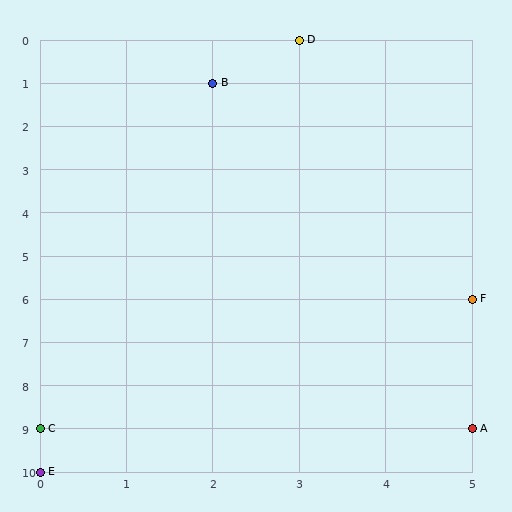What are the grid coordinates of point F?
Point F is at grid coordinates (5, 6).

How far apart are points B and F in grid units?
Points B and F are 3 columns and 5 rows apart (about 5.8 grid units diagonally).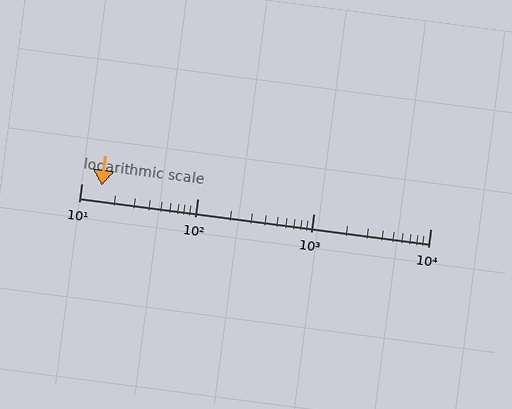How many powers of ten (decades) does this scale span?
The scale spans 3 decades, from 10 to 10000.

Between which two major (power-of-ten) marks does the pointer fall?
The pointer is between 10 and 100.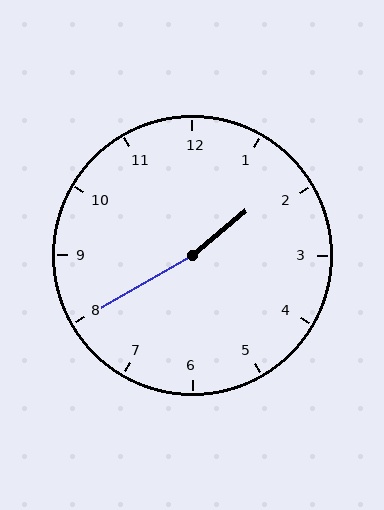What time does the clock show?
1:40.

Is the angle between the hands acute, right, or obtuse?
It is obtuse.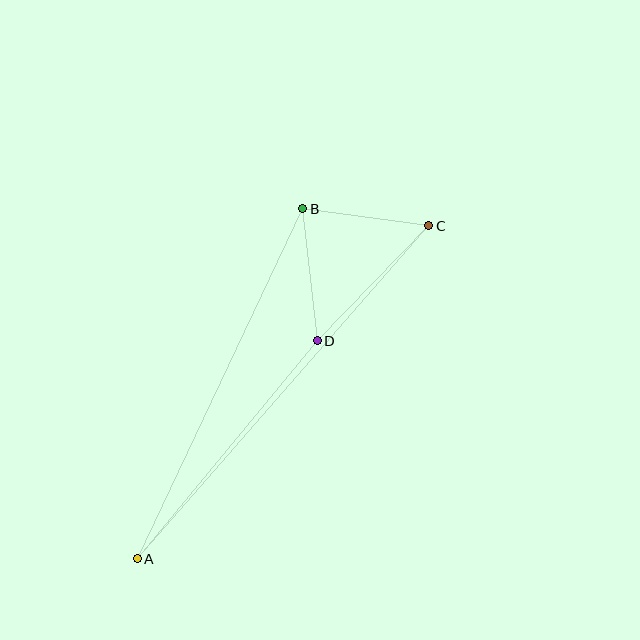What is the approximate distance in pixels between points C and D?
The distance between C and D is approximately 160 pixels.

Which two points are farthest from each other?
Points A and C are farthest from each other.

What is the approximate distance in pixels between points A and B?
The distance between A and B is approximately 387 pixels.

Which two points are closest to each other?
Points B and C are closest to each other.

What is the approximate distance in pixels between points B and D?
The distance between B and D is approximately 133 pixels.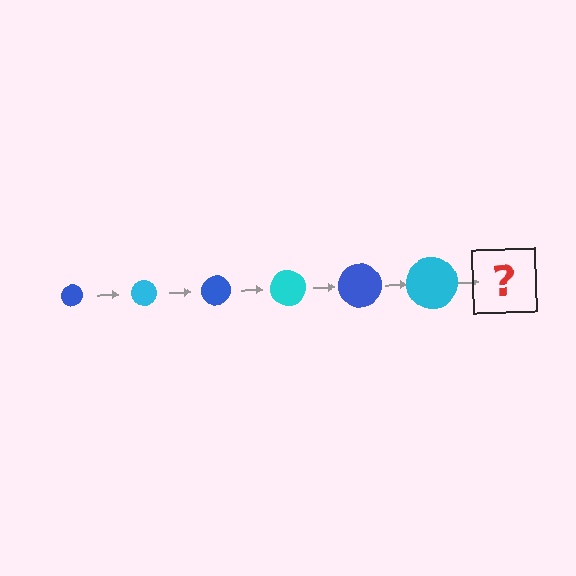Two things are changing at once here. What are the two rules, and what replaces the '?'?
The two rules are that the circle grows larger each step and the color cycles through blue and cyan. The '?' should be a blue circle, larger than the previous one.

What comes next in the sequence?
The next element should be a blue circle, larger than the previous one.